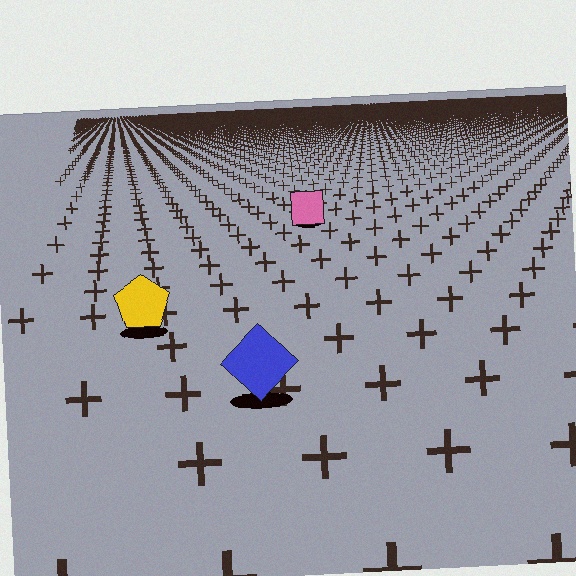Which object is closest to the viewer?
The blue diamond is closest. The texture marks near it are larger and more spread out.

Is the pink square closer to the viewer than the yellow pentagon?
No. The yellow pentagon is closer — you can tell from the texture gradient: the ground texture is coarser near it.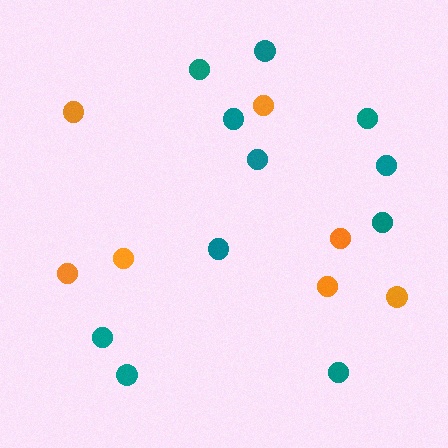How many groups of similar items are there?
There are 2 groups: one group of teal circles (11) and one group of orange circles (7).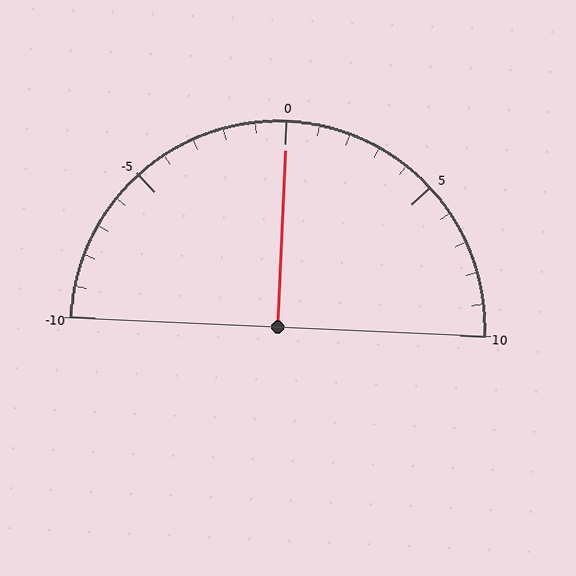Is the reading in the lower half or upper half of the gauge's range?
The reading is in the upper half of the range (-10 to 10).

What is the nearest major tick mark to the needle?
The nearest major tick mark is 0.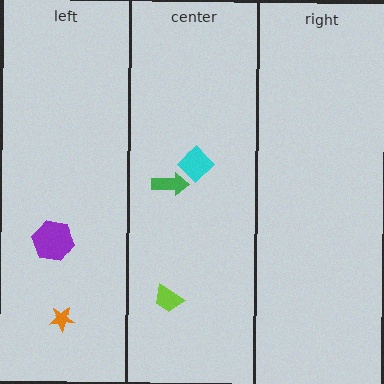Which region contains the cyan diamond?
The center region.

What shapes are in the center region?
The lime trapezoid, the green arrow, the cyan diamond.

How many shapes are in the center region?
3.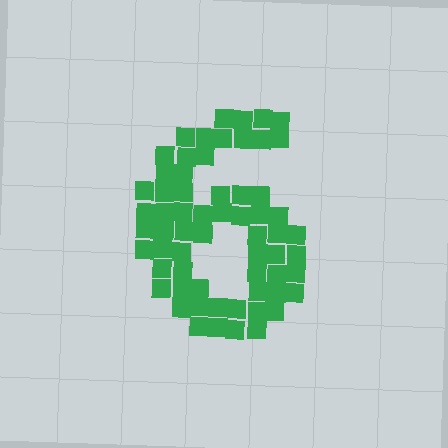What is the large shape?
The large shape is the digit 6.